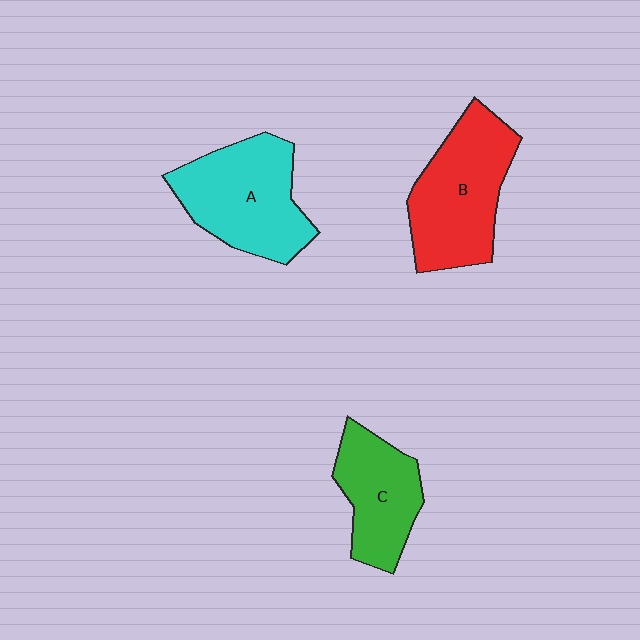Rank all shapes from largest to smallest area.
From largest to smallest: B (red), A (cyan), C (green).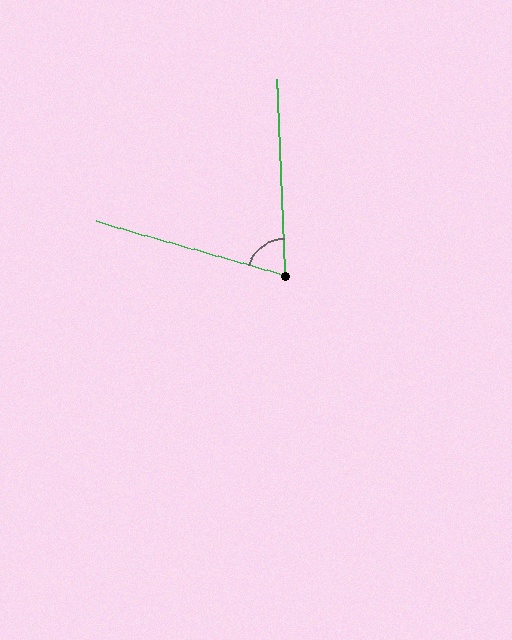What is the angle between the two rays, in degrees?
Approximately 71 degrees.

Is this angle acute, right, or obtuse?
It is acute.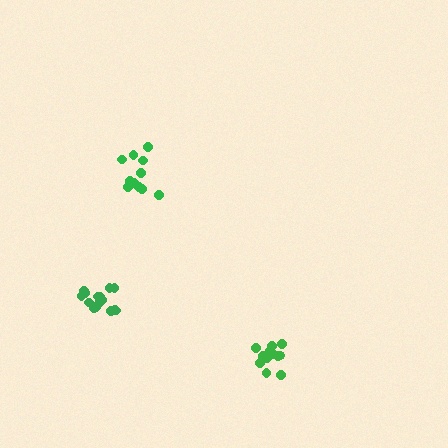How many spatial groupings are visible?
There are 3 spatial groupings.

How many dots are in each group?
Group 1: 13 dots, Group 2: 14 dots, Group 3: 15 dots (42 total).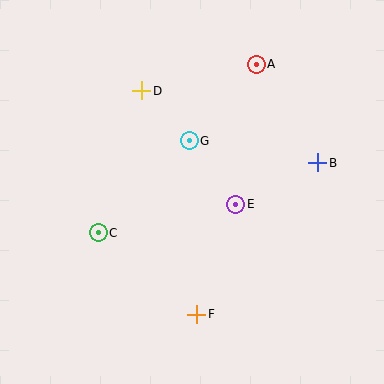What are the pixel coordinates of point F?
Point F is at (197, 314).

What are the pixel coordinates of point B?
Point B is at (318, 163).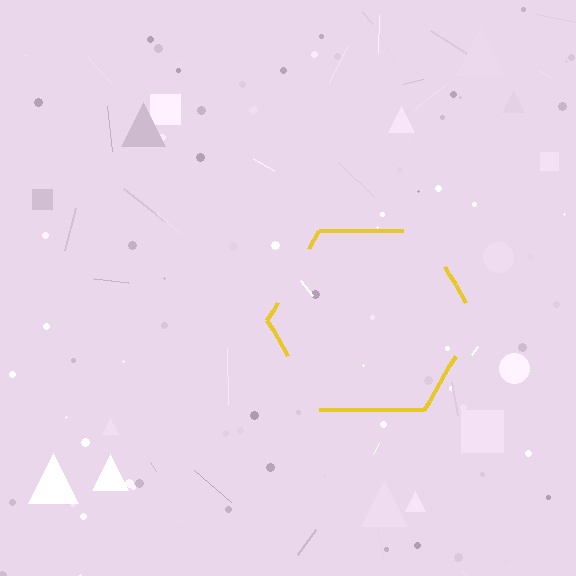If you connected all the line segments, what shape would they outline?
They would outline a hexagon.